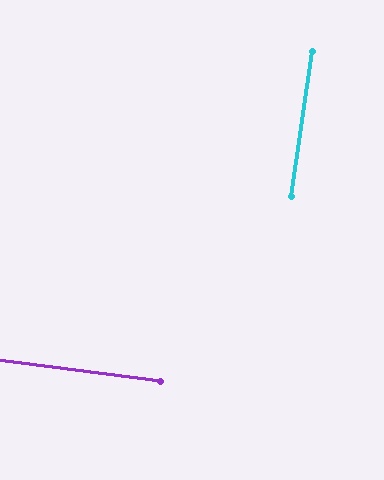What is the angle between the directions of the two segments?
Approximately 89 degrees.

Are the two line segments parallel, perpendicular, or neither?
Perpendicular — they meet at approximately 89°.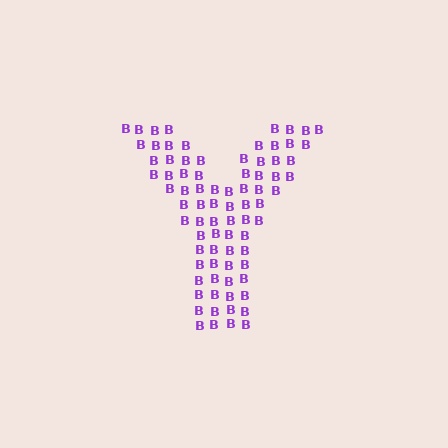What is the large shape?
The large shape is the letter Y.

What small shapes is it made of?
It is made of small letter B's.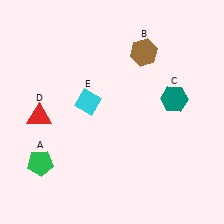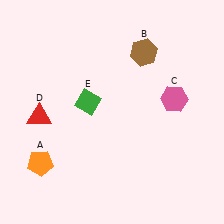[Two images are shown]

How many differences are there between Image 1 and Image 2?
There are 3 differences between the two images.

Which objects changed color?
A changed from green to orange. C changed from teal to pink. E changed from cyan to green.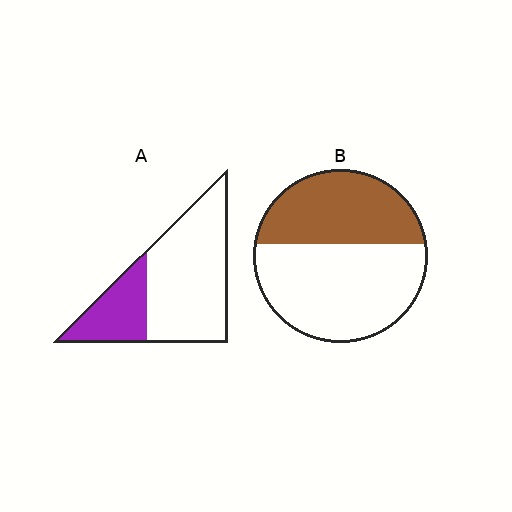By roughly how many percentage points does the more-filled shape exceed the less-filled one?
By roughly 10 percentage points (B over A).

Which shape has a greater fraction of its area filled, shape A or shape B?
Shape B.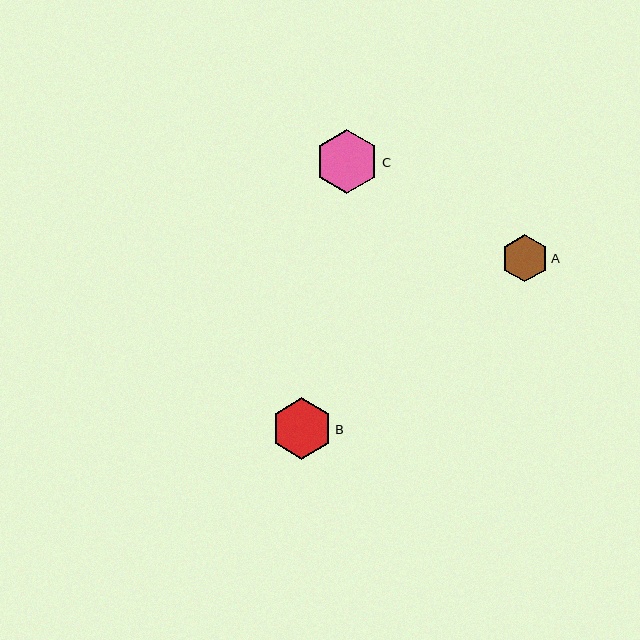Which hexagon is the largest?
Hexagon C is the largest with a size of approximately 64 pixels.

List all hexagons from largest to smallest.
From largest to smallest: C, B, A.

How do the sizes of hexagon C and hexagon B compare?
Hexagon C and hexagon B are approximately the same size.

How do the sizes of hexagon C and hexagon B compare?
Hexagon C and hexagon B are approximately the same size.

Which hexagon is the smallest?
Hexagon A is the smallest with a size of approximately 47 pixels.